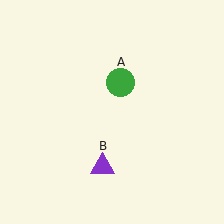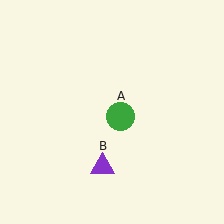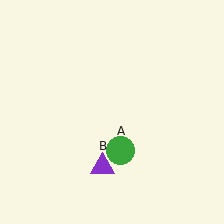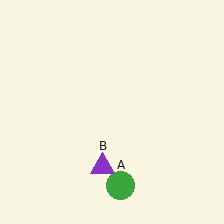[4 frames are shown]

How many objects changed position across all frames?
1 object changed position: green circle (object A).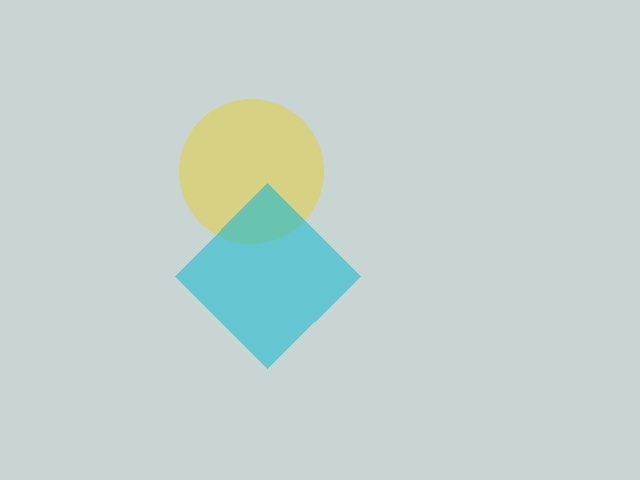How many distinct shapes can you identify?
There are 2 distinct shapes: a yellow circle, a cyan diamond.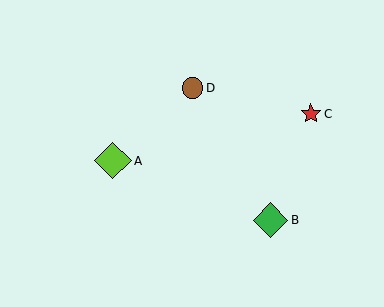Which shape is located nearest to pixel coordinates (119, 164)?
The lime diamond (labeled A) at (113, 161) is nearest to that location.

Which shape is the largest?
The lime diamond (labeled A) is the largest.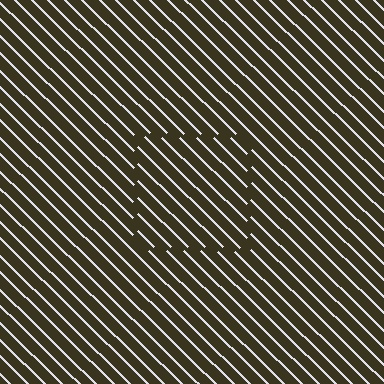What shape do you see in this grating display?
An illusory square. The interior of the shape contains the same grating, shifted by half a period — the contour is defined by the phase discontinuity where line-ends from the inner and outer gratings abut.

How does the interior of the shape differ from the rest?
The interior of the shape contains the same grating, shifted by half a period — the contour is defined by the phase discontinuity where line-ends from the inner and outer gratings abut.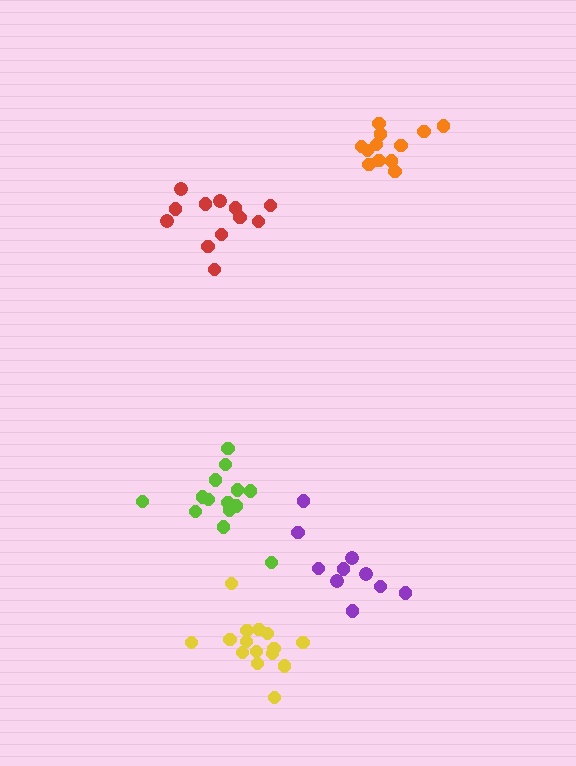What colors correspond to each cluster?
The clusters are colored: orange, purple, lime, yellow, red.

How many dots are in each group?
Group 1: 12 dots, Group 2: 10 dots, Group 3: 14 dots, Group 4: 15 dots, Group 5: 13 dots (64 total).